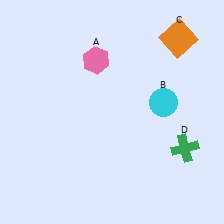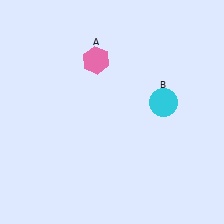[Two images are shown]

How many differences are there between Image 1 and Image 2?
There are 2 differences between the two images.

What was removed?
The green cross (D), the orange square (C) were removed in Image 2.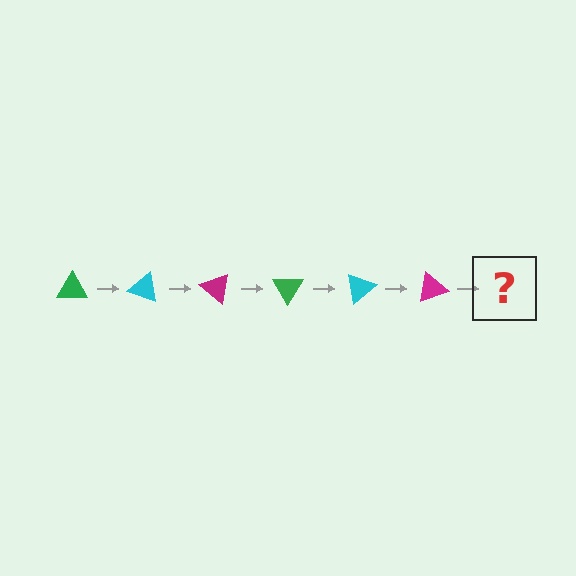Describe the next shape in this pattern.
It should be a green triangle, rotated 120 degrees from the start.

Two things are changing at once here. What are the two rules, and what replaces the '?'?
The two rules are that it rotates 20 degrees each step and the color cycles through green, cyan, and magenta. The '?' should be a green triangle, rotated 120 degrees from the start.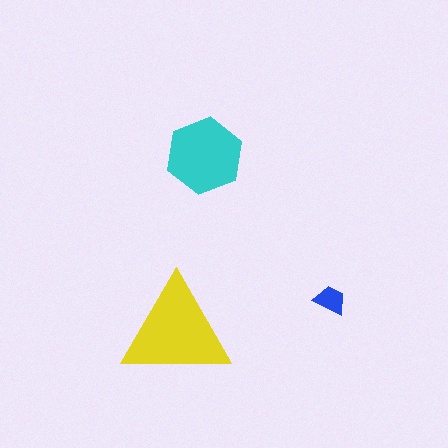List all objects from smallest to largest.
The blue trapezoid, the cyan hexagon, the yellow triangle.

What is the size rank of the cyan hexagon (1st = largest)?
2nd.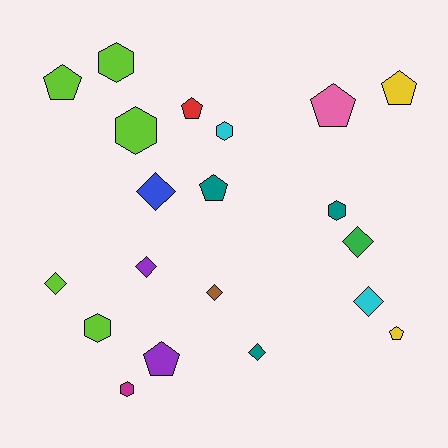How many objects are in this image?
There are 20 objects.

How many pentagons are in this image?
There are 7 pentagons.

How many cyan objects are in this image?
There are 2 cyan objects.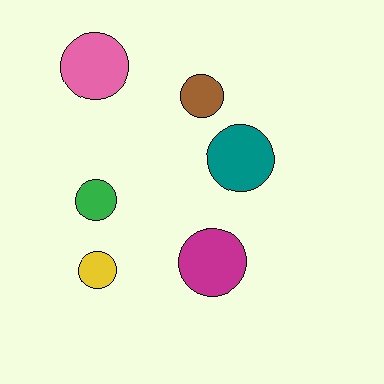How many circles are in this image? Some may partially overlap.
There are 6 circles.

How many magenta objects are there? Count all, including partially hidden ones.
There is 1 magenta object.